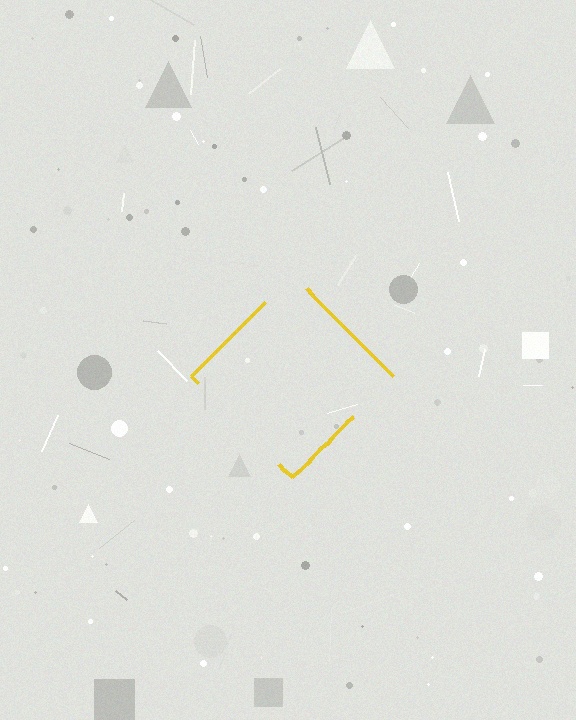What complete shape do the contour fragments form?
The contour fragments form a diamond.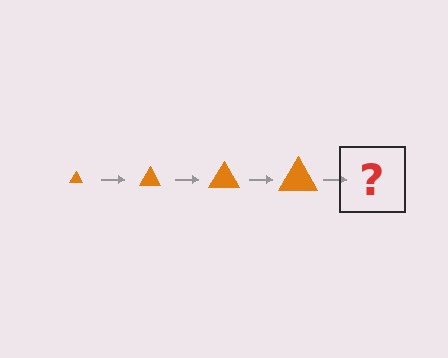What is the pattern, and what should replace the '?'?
The pattern is that the triangle gets progressively larger each step. The '?' should be an orange triangle, larger than the previous one.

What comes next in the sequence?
The next element should be an orange triangle, larger than the previous one.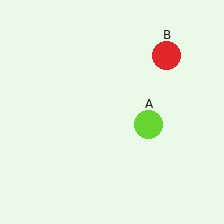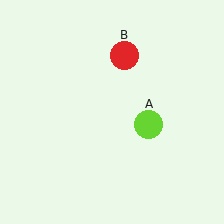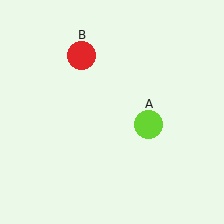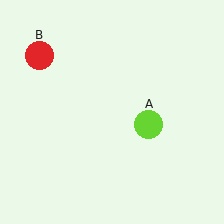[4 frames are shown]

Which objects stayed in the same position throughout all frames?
Lime circle (object A) remained stationary.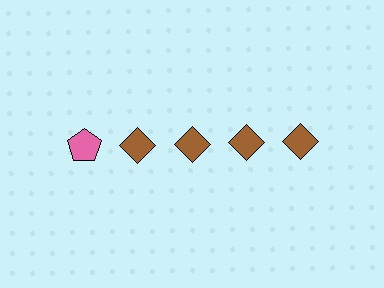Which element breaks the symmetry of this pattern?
The pink pentagon in the top row, leftmost column breaks the symmetry. All other shapes are brown diamonds.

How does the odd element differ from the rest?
It differs in both color (pink instead of brown) and shape (pentagon instead of diamond).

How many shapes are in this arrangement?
There are 5 shapes arranged in a grid pattern.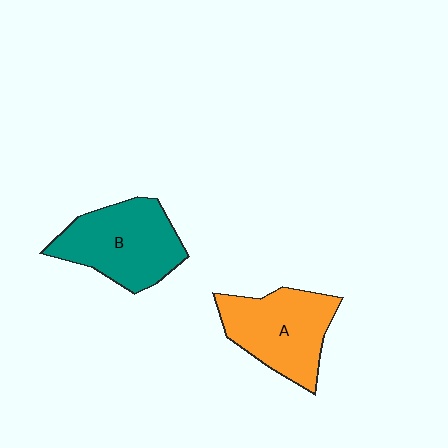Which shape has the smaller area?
Shape A (orange).